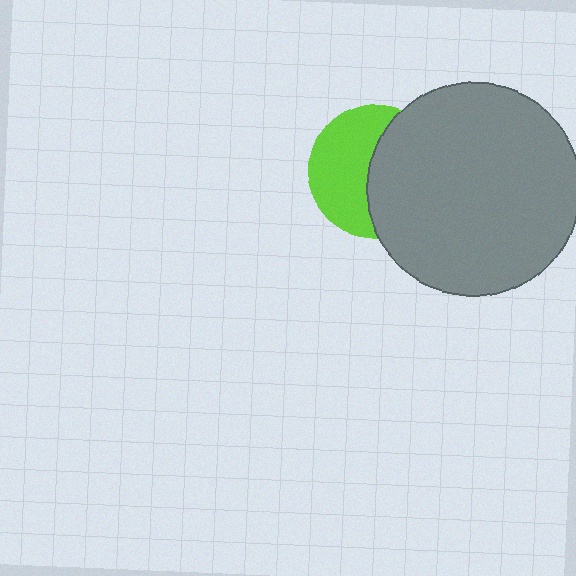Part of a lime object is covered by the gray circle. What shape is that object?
It is a circle.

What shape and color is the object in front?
The object in front is a gray circle.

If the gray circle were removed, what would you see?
You would see the complete lime circle.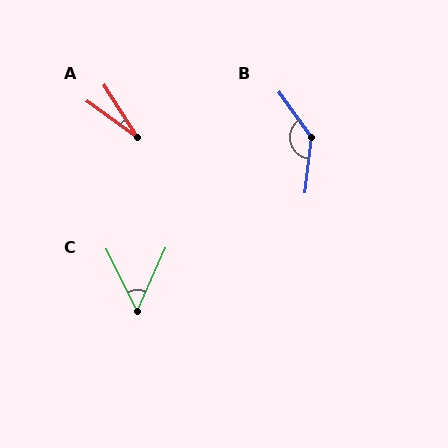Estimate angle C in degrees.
Approximately 50 degrees.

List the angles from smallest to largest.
A (22°), C (50°), B (139°).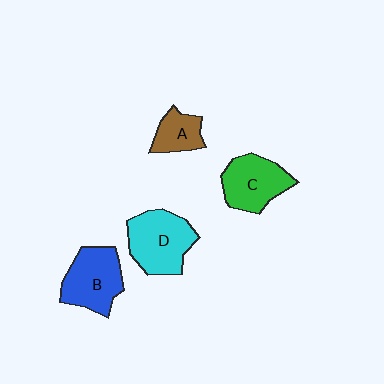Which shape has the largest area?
Shape D (cyan).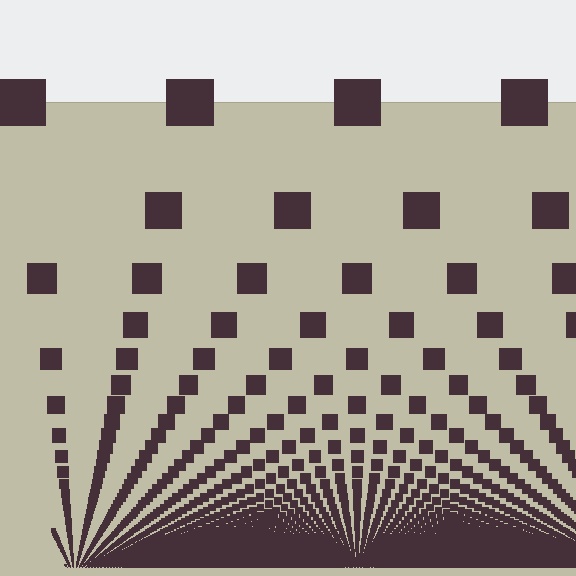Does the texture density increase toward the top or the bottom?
Density increases toward the bottom.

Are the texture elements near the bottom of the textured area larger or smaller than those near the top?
Smaller. The gradient is inverted — elements near the bottom are smaller and denser.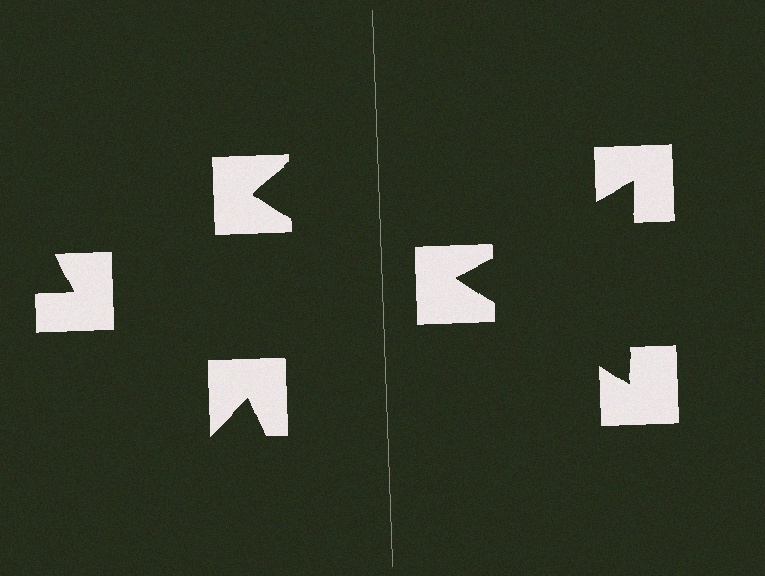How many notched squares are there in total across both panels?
6 — 3 on each side.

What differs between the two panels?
The notched squares are positioned identically on both sides; only the wedge orientations differ. On the right they align to a triangle; on the left they are misaligned.